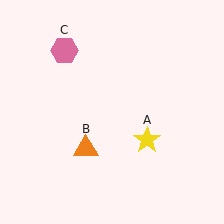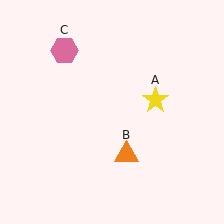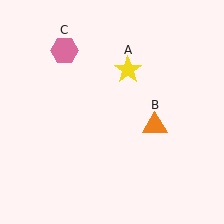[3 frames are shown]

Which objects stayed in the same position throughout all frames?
Pink hexagon (object C) remained stationary.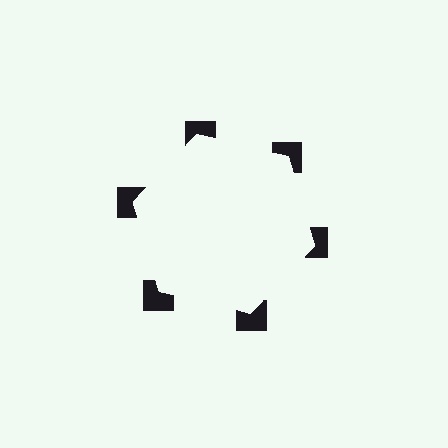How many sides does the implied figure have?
6 sides.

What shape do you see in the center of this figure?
An illusory hexagon — its edges are inferred from the aligned wedge cuts in the notched squares, not physically drawn.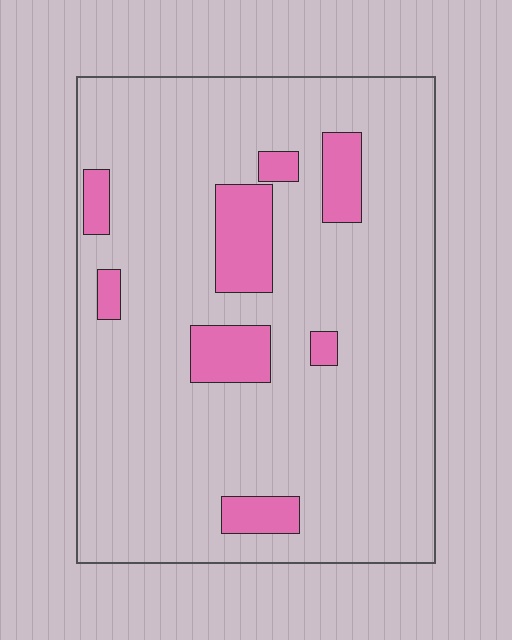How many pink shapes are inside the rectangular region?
8.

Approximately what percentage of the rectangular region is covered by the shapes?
Approximately 15%.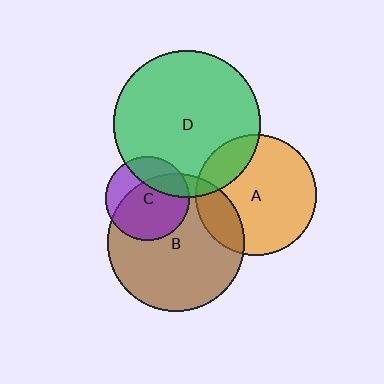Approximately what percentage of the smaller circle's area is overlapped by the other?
Approximately 10%.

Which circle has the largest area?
Circle D (green).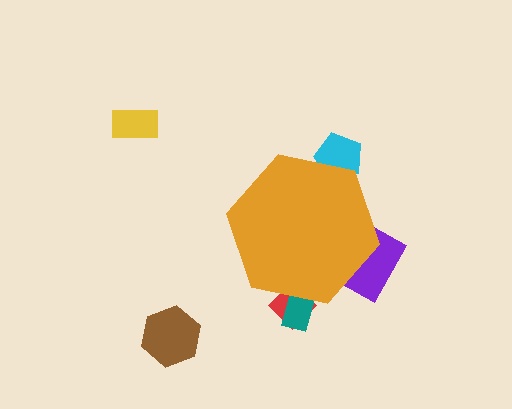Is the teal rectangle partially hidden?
Yes, the teal rectangle is partially hidden behind the orange hexagon.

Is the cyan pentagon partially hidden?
Yes, the cyan pentagon is partially hidden behind the orange hexagon.